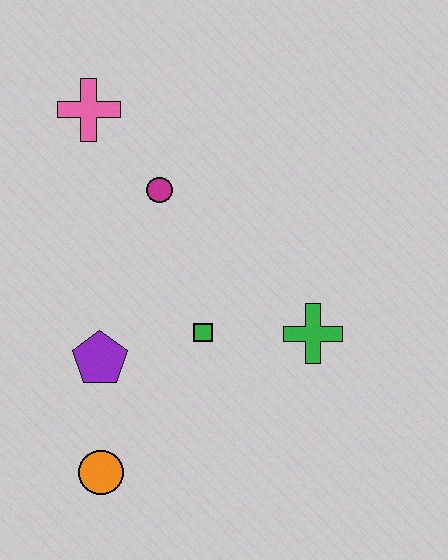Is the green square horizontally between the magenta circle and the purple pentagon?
No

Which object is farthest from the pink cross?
The orange circle is farthest from the pink cross.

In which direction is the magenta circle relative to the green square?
The magenta circle is above the green square.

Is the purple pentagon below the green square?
Yes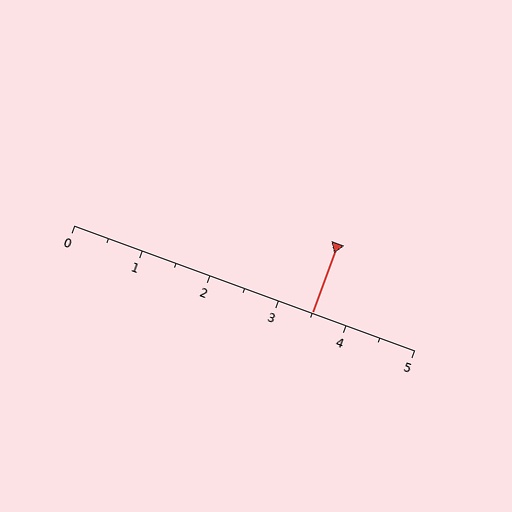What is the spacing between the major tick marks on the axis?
The major ticks are spaced 1 apart.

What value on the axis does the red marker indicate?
The marker indicates approximately 3.5.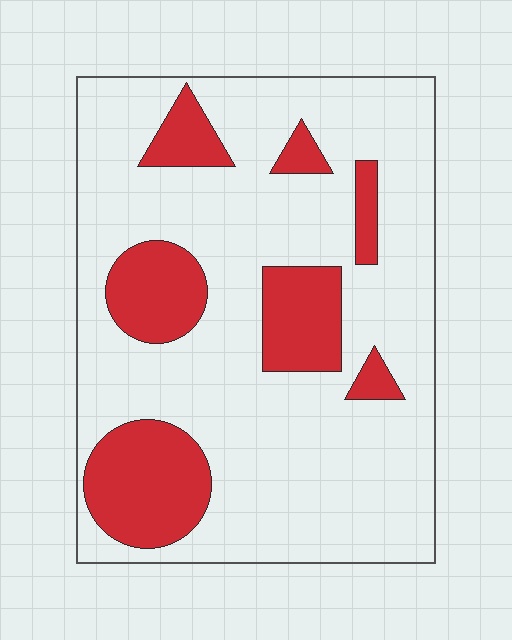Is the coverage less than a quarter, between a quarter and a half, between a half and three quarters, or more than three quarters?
Less than a quarter.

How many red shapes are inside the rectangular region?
7.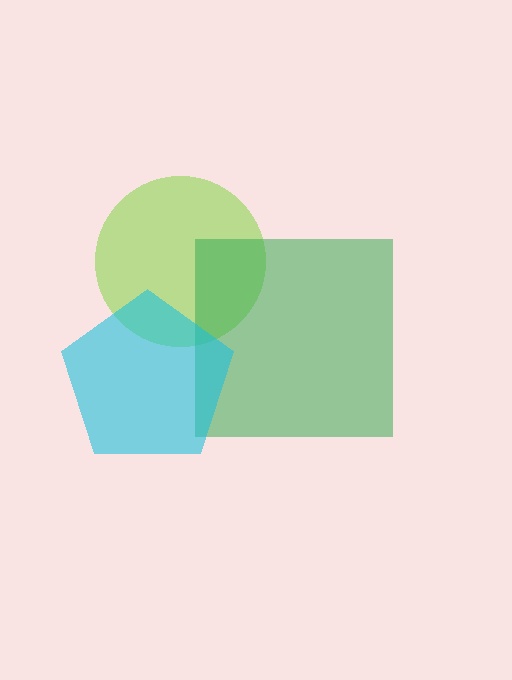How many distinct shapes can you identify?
There are 3 distinct shapes: a lime circle, a green square, a cyan pentagon.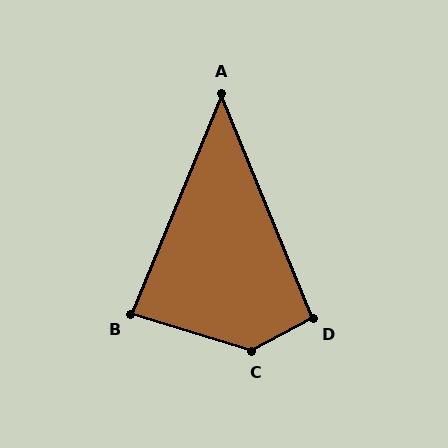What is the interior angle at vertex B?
Approximately 85 degrees (acute).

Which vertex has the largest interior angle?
C, at approximately 135 degrees.